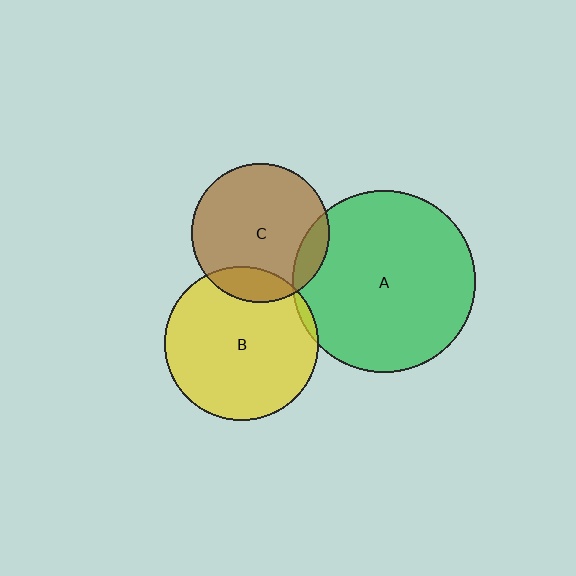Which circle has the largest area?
Circle A (green).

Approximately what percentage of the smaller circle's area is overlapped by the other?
Approximately 5%.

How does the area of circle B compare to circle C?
Approximately 1.2 times.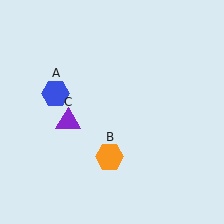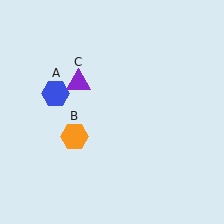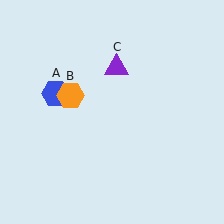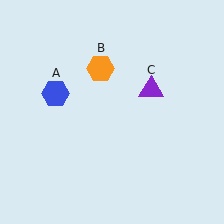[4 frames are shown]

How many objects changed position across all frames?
2 objects changed position: orange hexagon (object B), purple triangle (object C).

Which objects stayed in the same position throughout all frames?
Blue hexagon (object A) remained stationary.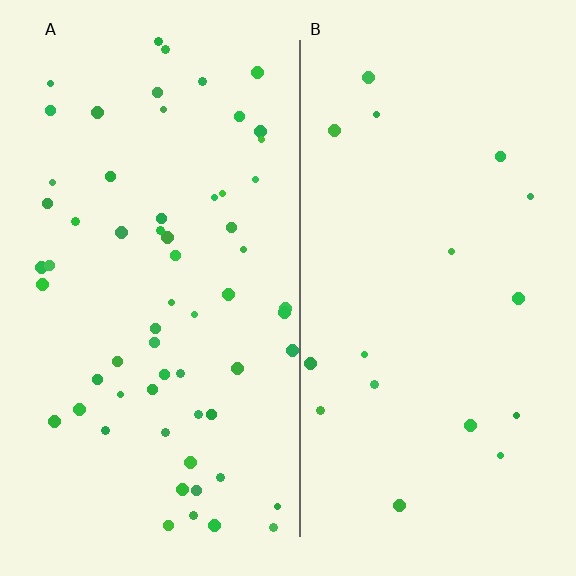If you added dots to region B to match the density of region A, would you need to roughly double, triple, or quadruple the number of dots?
Approximately quadruple.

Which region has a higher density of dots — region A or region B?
A (the left).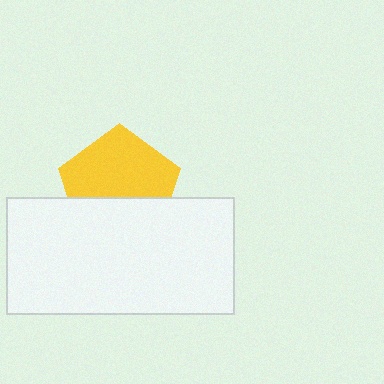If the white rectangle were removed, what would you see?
You would see the complete yellow pentagon.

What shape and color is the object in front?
The object in front is a white rectangle.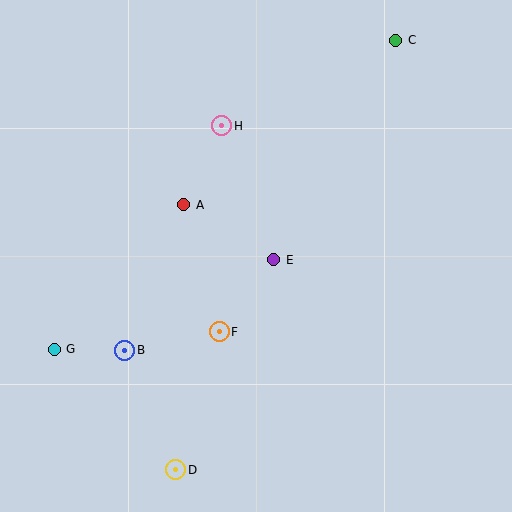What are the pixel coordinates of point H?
Point H is at (222, 126).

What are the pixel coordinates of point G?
Point G is at (54, 349).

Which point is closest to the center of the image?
Point E at (274, 260) is closest to the center.